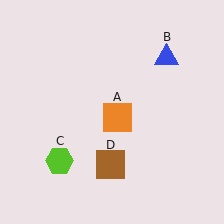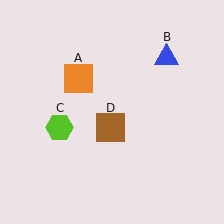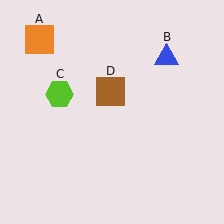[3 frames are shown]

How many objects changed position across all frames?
3 objects changed position: orange square (object A), lime hexagon (object C), brown square (object D).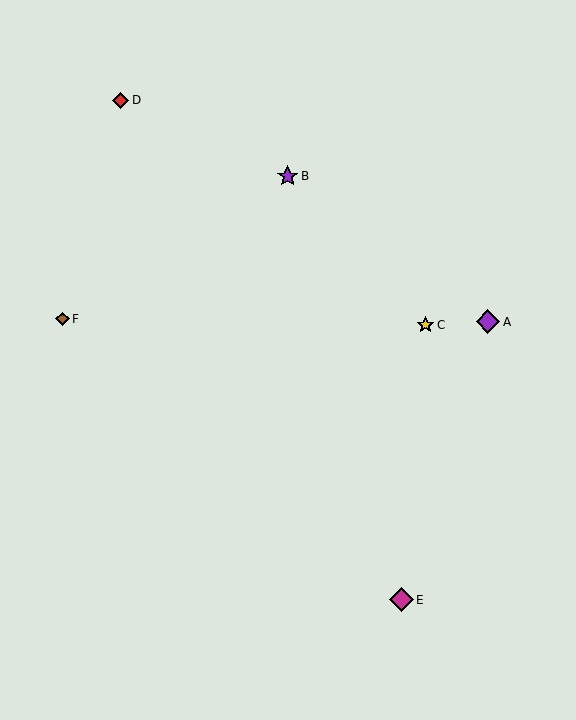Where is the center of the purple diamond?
The center of the purple diamond is at (488, 322).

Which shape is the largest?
The purple diamond (labeled A) is the largest.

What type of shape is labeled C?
Shape C is a yellow star.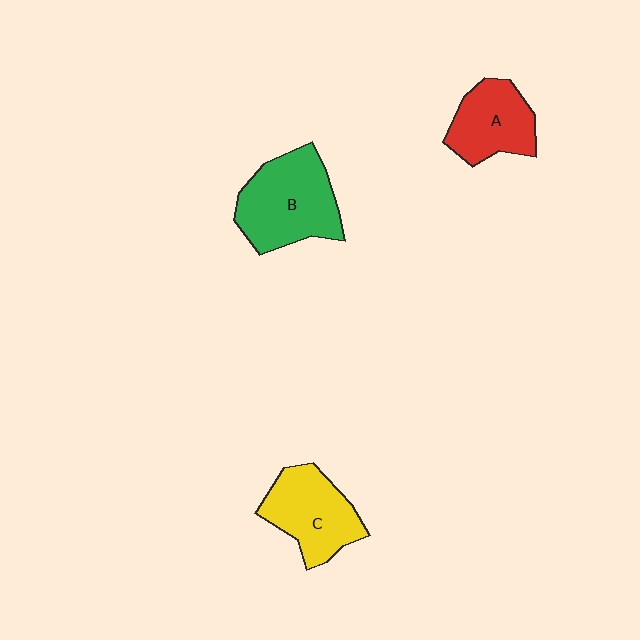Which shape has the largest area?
Shape B (green).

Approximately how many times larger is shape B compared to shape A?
Approximately 1.4 times.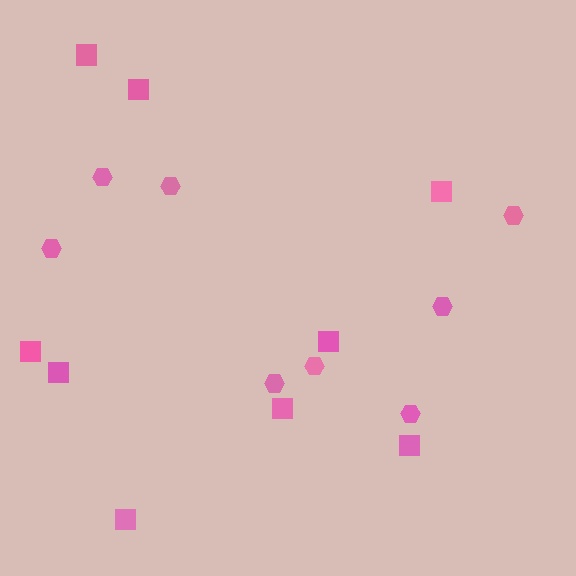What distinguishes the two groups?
There are 2 groups: one group of squares (9) and one group of hexagons (8).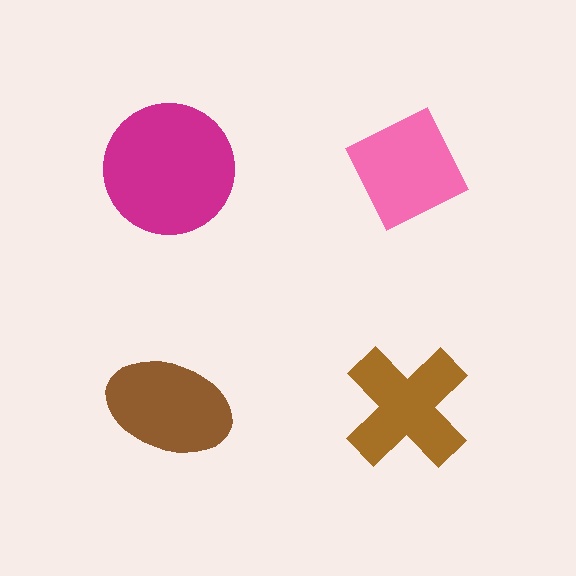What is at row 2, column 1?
A brown ellipse.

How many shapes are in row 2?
2 shapes.